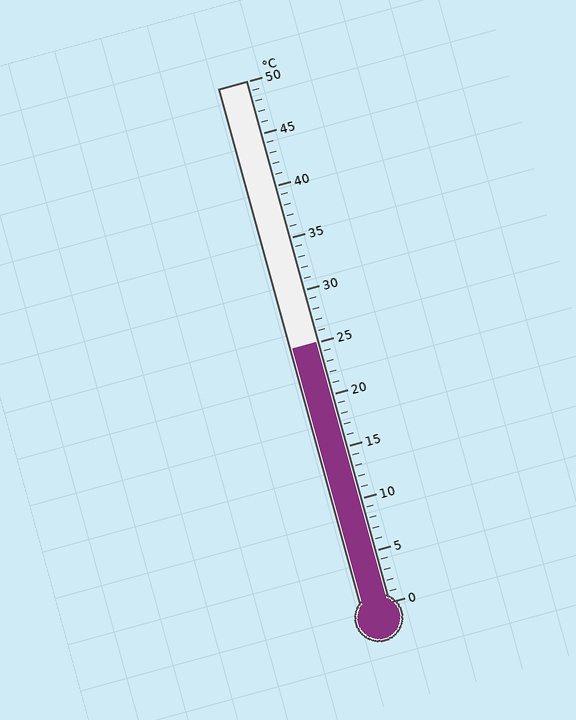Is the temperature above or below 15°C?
The temperature is above 15°C.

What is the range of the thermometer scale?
The thermometer scale ranges from 0°C to 50°C.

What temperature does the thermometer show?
The thermometer shows approximately 25°C.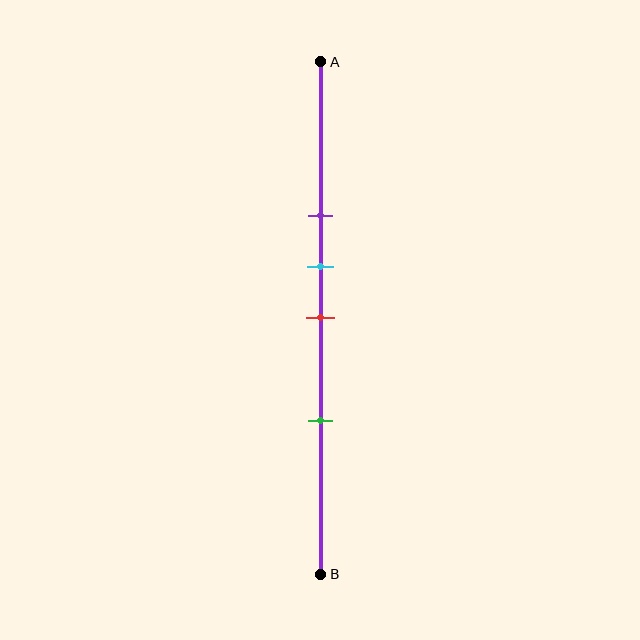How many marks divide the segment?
There are 4 marks dividing the segment.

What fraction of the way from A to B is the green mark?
The green mark is approximately 70% (0.7) of the way from A to B.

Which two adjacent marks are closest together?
The cyan and red marks are the closest adjacent pair.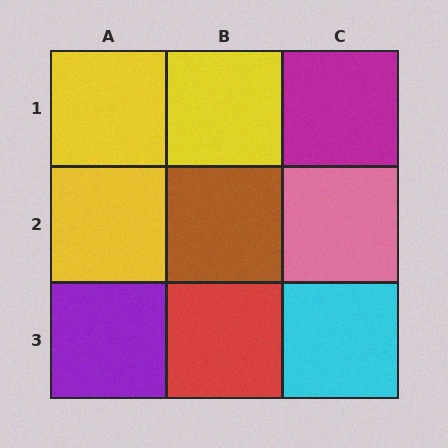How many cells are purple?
1 cell is purple.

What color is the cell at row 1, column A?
Yellow.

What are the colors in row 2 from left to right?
Yellow, brown, pink.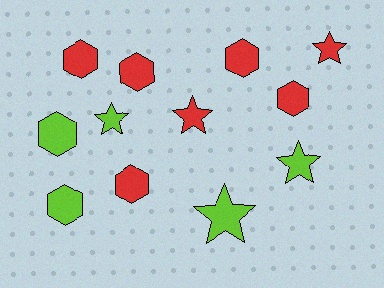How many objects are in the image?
There are 12 objects.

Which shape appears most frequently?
Hexagon, with 7 objects.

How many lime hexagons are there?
There are 2 lime hexagons.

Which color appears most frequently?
Red, with 7 objects.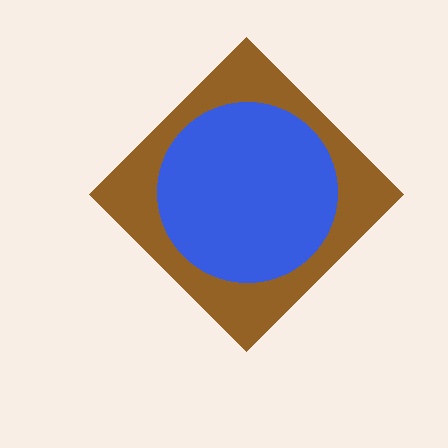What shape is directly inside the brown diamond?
The blue circle.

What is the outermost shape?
The brown diamond.